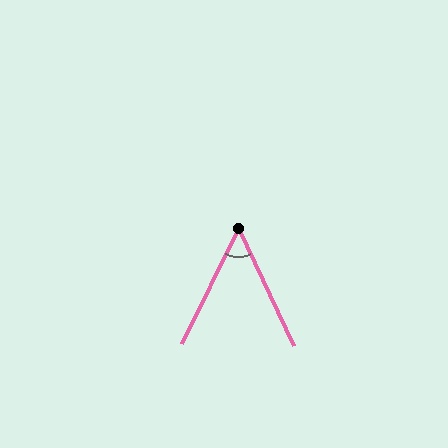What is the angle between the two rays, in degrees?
Approximately 51 degrees.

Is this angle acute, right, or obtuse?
It is acute.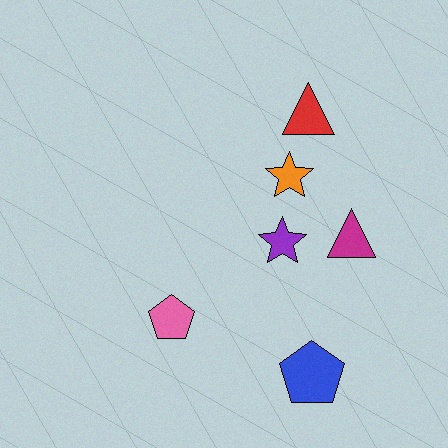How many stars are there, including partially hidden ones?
There are 2 stars.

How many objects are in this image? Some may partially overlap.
There are 6 objects.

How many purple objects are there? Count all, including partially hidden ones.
There is 1 purple object.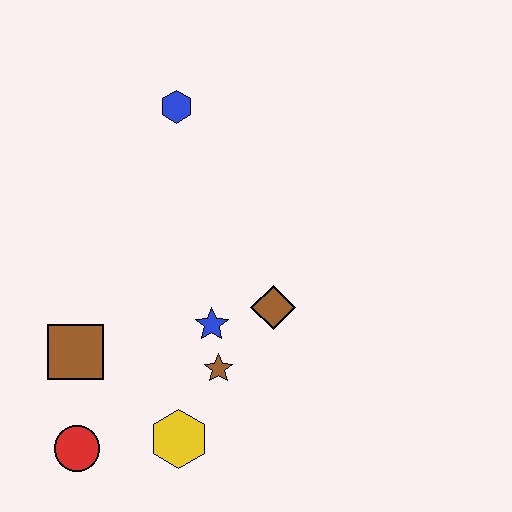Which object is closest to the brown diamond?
The blue star is closest to the brown diamond.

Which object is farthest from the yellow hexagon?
The blue hexagon is farthest from the yellow hexagon.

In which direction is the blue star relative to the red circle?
The blue star is to the right of the red circle.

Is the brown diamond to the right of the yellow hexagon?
Yes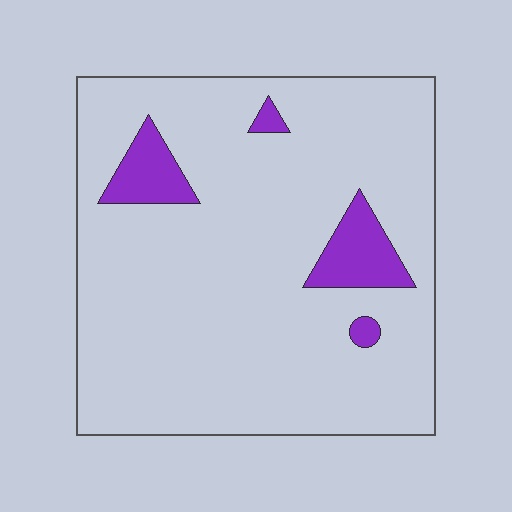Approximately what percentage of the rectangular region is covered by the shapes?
Approximately 10%.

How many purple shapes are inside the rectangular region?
4.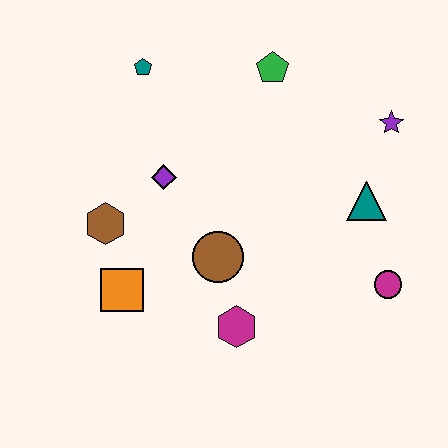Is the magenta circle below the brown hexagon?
Yes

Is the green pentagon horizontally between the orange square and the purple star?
Yes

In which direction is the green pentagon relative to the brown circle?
The green pentagon is above the brown circle.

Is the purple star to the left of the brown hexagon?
No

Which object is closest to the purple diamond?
The brown hexagon is closest to the purple diamond.